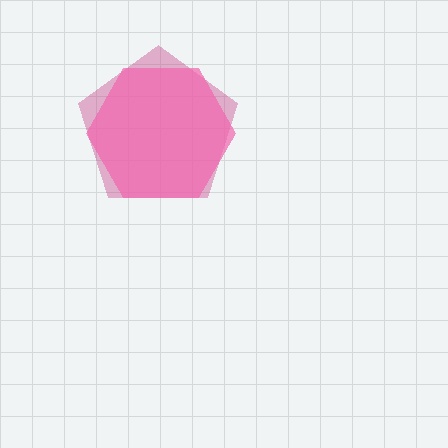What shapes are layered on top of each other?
The layered shapes are: a magenta pentagon, a pink hexagon.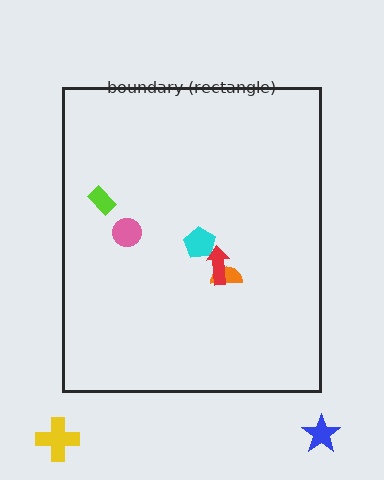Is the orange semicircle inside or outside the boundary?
Inside.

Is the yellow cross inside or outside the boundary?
Outside.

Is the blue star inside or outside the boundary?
Outside.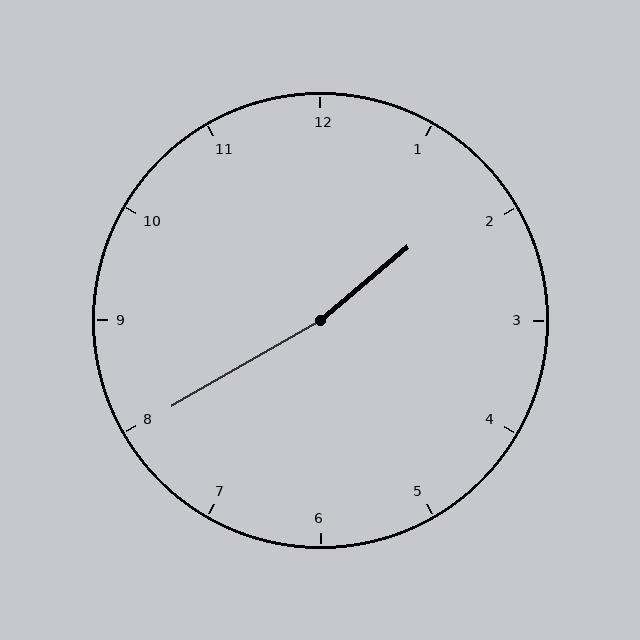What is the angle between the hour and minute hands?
Approximately 170 degrees.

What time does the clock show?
1:40.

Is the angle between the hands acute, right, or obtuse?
It is obtuse.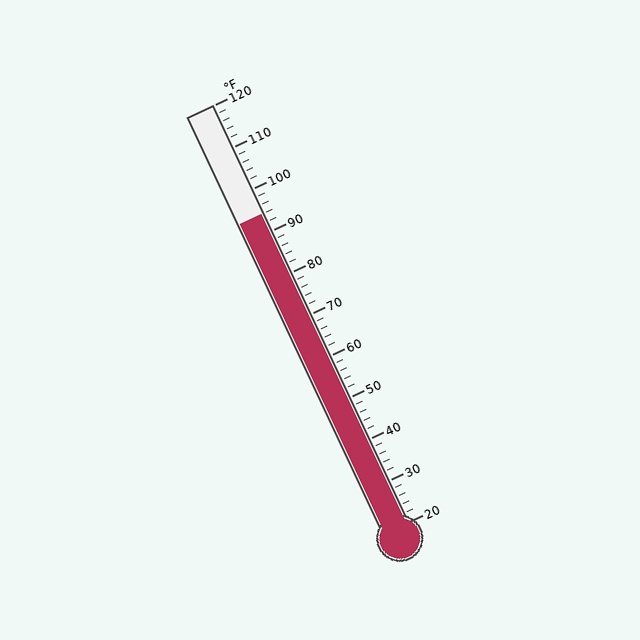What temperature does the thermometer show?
The thermometer shows approximately 94°F.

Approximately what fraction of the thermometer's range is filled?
The thermometer is filled to approximately 75% of its range.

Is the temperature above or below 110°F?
The temperature is below 110°F.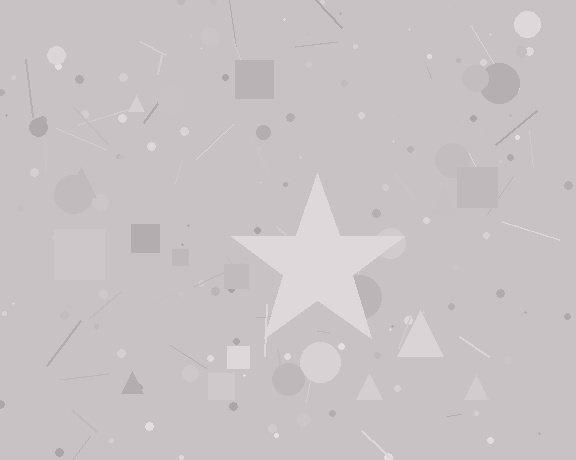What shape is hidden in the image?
A star is hidden in the image.